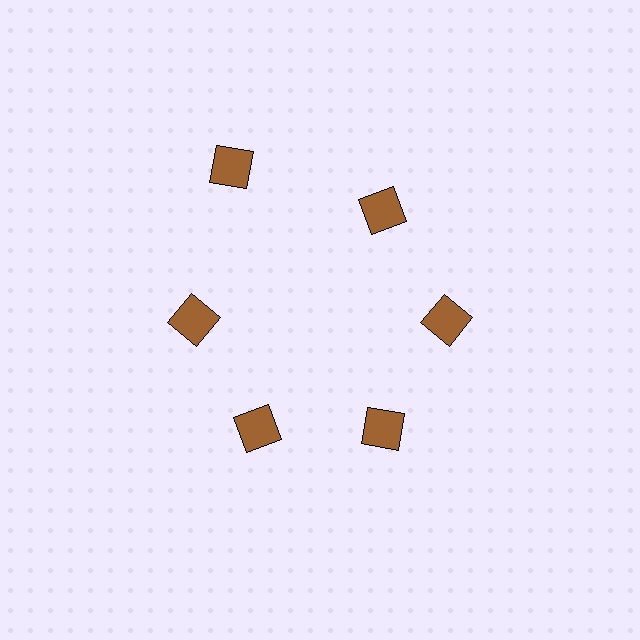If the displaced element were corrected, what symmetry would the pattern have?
It would have 6-fold rotational symmetry — the pattern would map onto itself every 60 degrees.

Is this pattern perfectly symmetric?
No. The 6 brown squares are arranged in a ring, but one element near the 11 o'clock position is pushed outward from the center, breaking the 6-fold rotational symmetry.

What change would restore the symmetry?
The symmetry would be restored by moving it inward, back onto the ring so that all 6 squares sit at equal angles and equal distance from the center.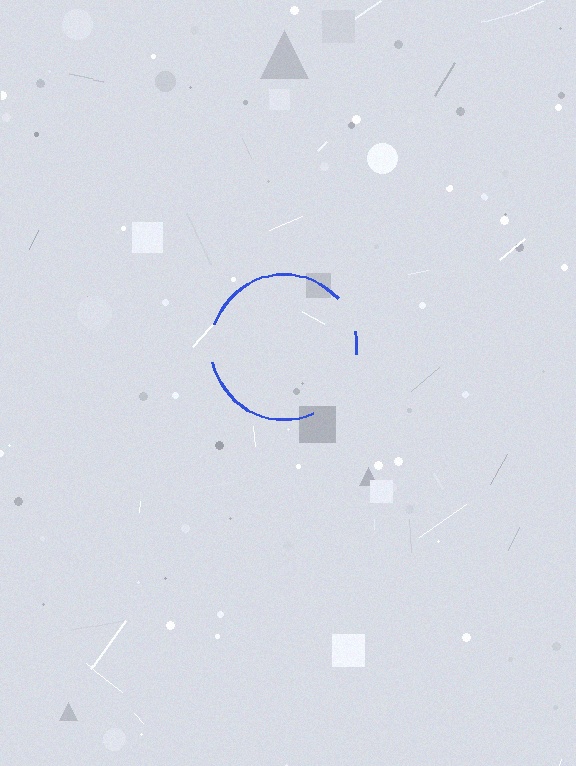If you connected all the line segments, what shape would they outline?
They would outline a circle.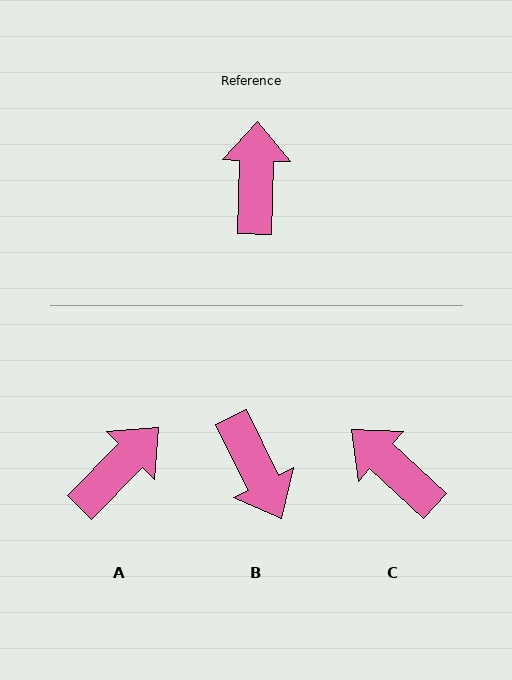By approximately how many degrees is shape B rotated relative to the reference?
Approximately 152 degrees clockwise.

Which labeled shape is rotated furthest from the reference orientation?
B, about 152 degrees away.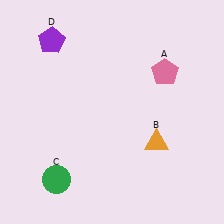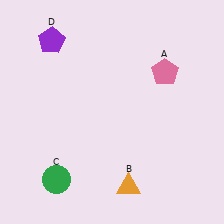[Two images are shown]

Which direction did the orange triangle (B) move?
The orange triangle (B) moved down.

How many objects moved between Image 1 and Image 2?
1 object moved between the two images.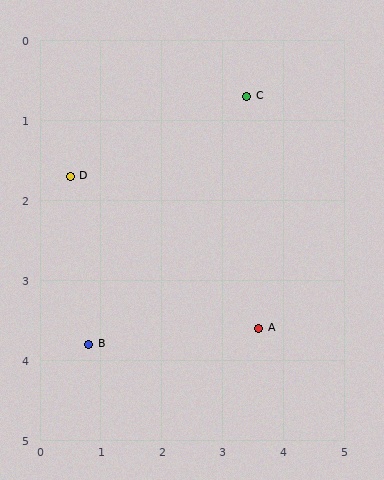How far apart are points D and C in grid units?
Points D and C are about 3.1 grid units apart.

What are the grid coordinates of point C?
Point C is at approximately (3.4, 0.7).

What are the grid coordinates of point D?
Point D is at approximately (0.5, 1.7).